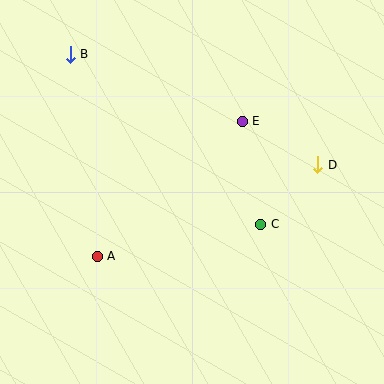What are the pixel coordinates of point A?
Point A is at (97, 256).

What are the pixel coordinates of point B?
Point B is at (70, 54).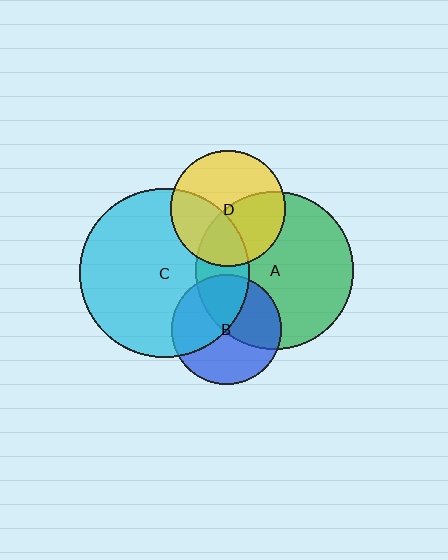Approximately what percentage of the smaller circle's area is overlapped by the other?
Approximately 45%.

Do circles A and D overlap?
Yes.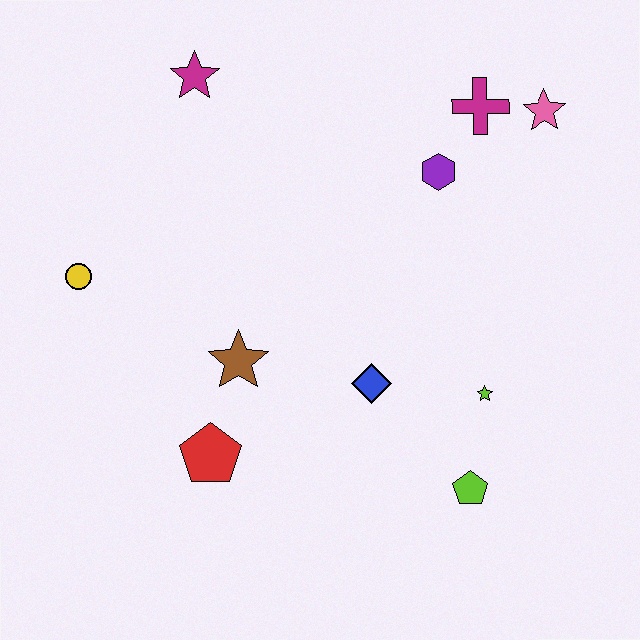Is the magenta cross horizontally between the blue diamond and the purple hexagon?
No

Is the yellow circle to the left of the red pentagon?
Yes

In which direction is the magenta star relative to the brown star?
The magenta star is above the brown star.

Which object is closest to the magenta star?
The yellow circle is closest to the magenta star.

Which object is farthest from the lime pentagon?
The magenta star is farthest from the lime pentagon.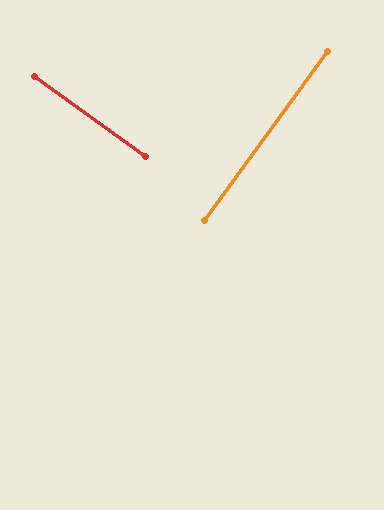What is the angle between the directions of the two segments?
Approximately 90 degrees.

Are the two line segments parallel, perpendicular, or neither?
Perpendicular — they meet at approximately 90°.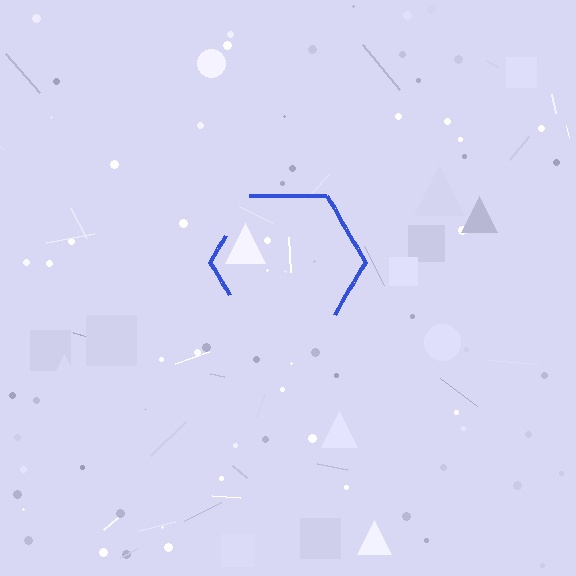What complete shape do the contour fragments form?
The contour fragments form a hexagon.